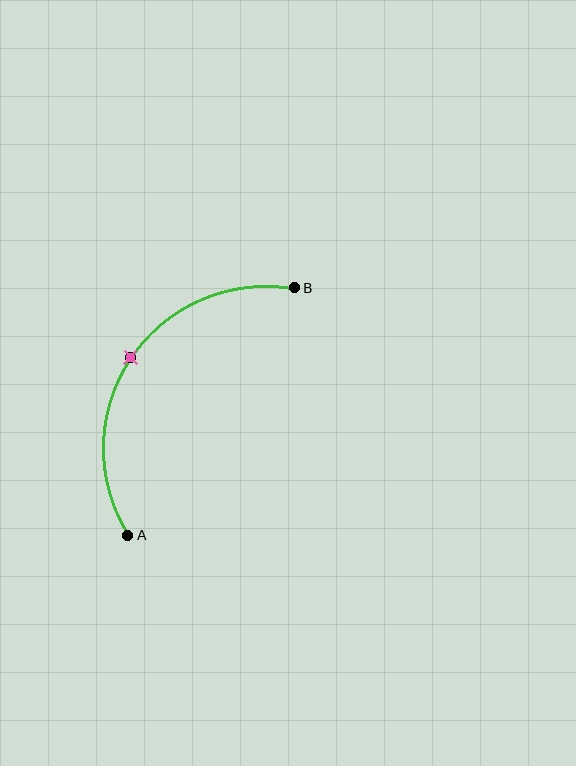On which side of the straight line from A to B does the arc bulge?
The arc bulges above and to the left of the straight line connecting A and B.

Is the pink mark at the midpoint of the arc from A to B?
Yes. The pink mark lies on the arc at equal arc-length from both A and B — it is the arc midpoint.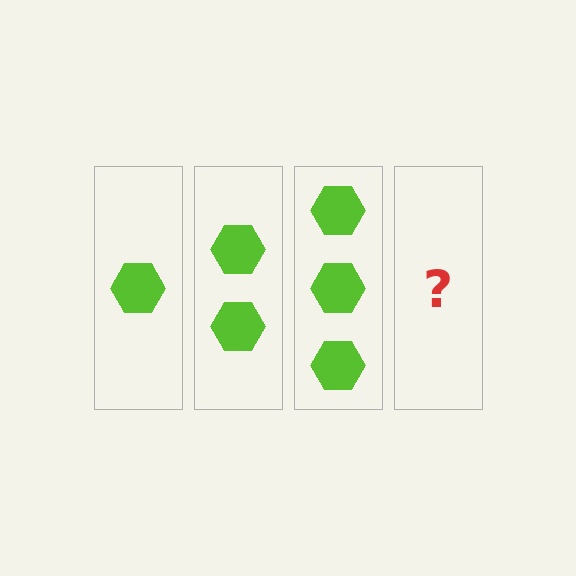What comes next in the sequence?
The next element should be 4 hexagons.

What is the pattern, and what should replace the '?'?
The pattern is that each step adds one more hexagon. The '?' should be 4 hexagons.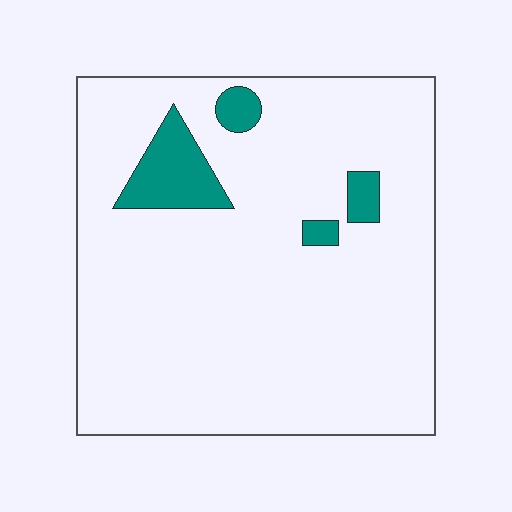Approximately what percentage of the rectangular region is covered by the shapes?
Approximately 10%.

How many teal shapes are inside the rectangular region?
4.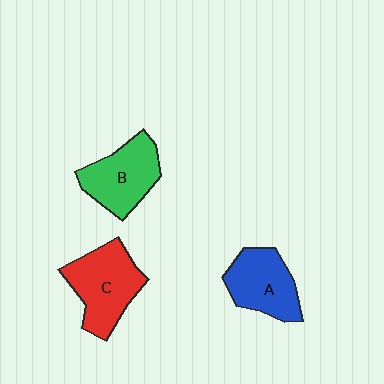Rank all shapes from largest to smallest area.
From largest to smallest: C (red), B (green), A (blue).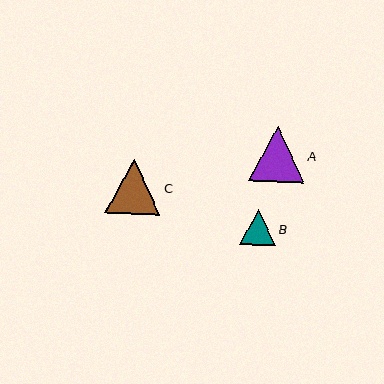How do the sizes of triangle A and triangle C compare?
Triangle A and triangle C are approximately the same size.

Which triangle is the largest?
Triangle A is the largest with a size of approximately 56 pixels.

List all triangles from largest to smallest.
From largest to smallest: A, C, B.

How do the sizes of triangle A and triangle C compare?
Triangle A and triangle C are approximately the same size.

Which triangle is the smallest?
Triangle B is the smallest with a size of approximately 36 pixels.